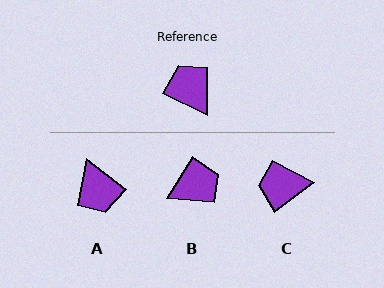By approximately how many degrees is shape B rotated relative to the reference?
Approximately 95 degrees clockwise.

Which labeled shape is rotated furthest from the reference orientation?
A, about 168 degrees away.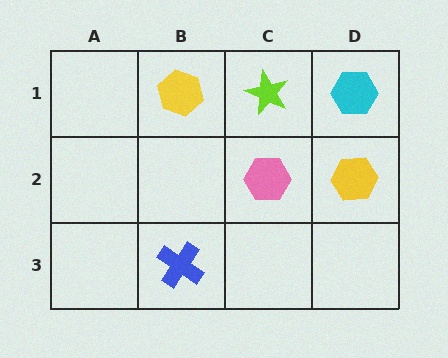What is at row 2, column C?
A pink hexagon.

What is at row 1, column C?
A lime star.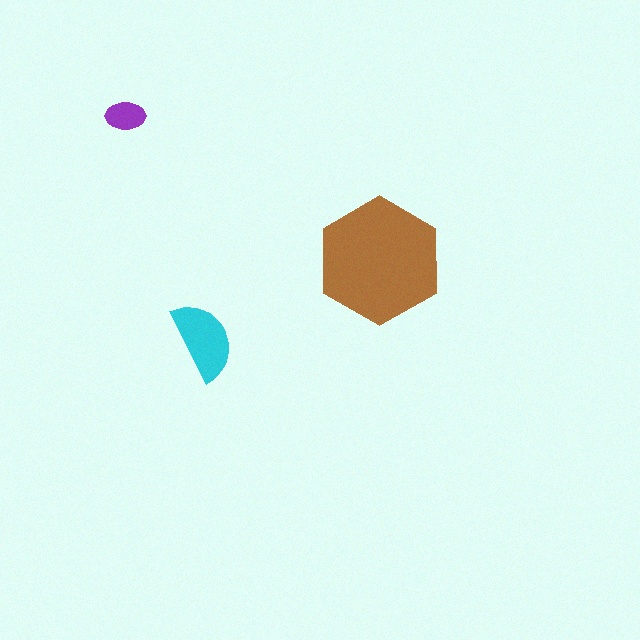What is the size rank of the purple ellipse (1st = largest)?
3rd.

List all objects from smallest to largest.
The purple ellipse, the cyan semicircle, the brown hexagon.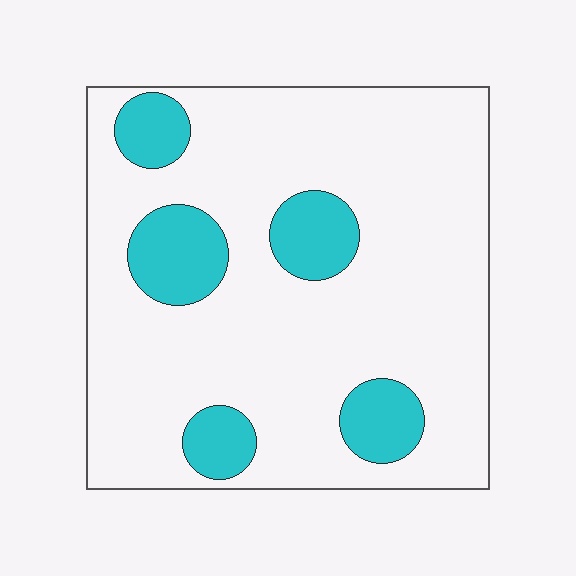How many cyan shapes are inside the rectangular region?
5.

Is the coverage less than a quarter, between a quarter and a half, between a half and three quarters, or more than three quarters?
Less than a quarter.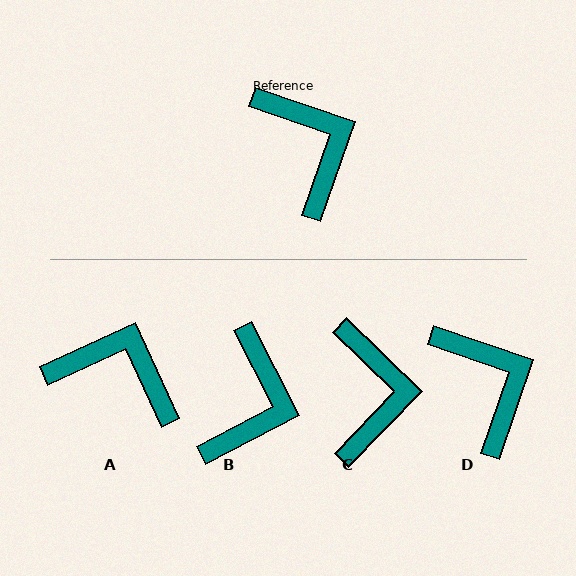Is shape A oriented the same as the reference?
No, it is off by about 44 degrees.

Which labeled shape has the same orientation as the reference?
D.